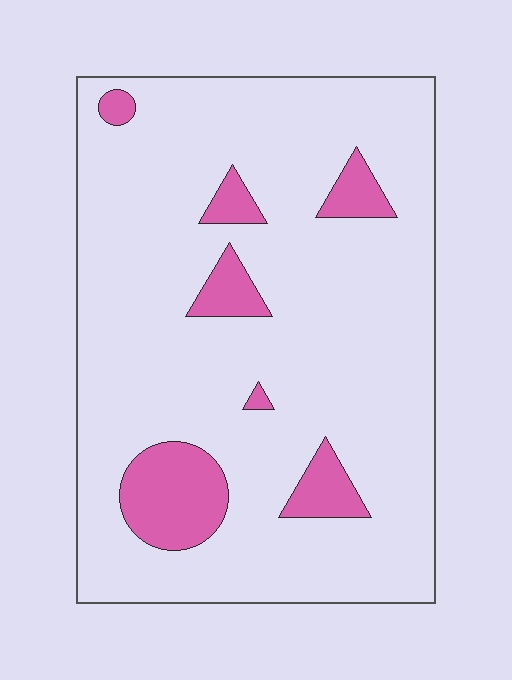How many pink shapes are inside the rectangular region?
7.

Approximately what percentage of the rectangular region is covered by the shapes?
Approximately 10%.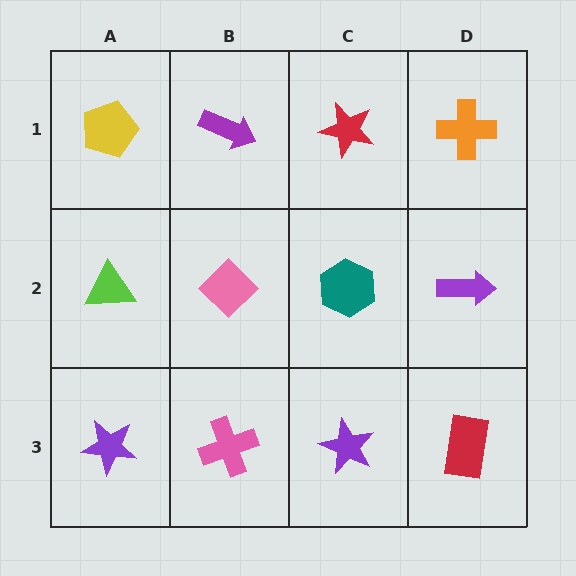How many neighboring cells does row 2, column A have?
3.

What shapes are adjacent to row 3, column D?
A purple arrow (row 2, column D), a purple star (row 3, column C).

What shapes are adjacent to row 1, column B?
A pink diamond (row 2, column B), a yellow pentagon (row 1, column A), a red star (row 1, column C).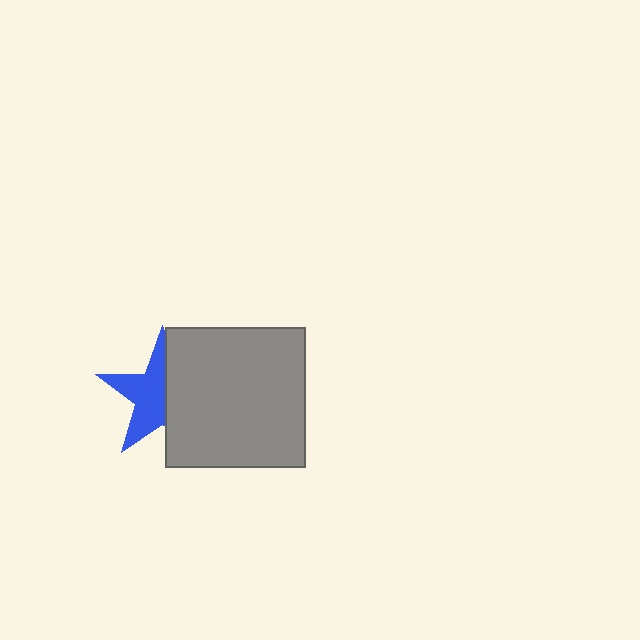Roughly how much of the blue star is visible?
About half of it is visible (roughly 55%).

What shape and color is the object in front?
The object in front is a gray square.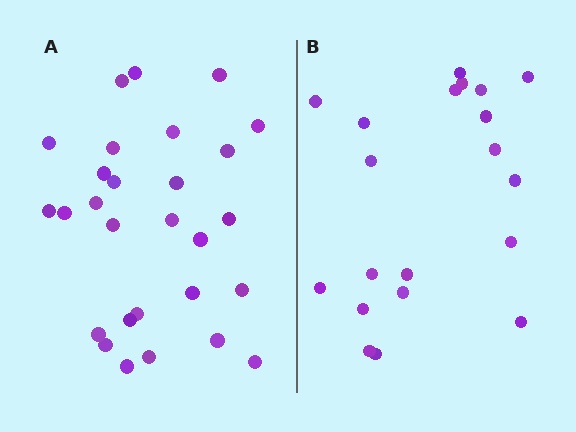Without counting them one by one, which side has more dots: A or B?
Region A (the left region) has more dots.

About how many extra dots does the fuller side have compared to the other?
Region A has roughly 8 or so more dots than region B.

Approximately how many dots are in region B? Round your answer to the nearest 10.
About 20 dots.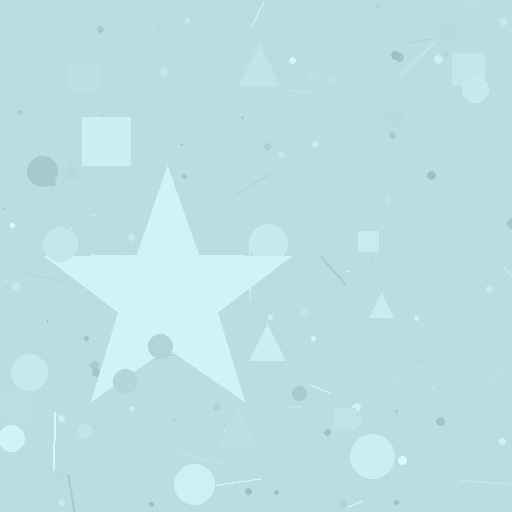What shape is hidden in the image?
A star is hidden in the image.